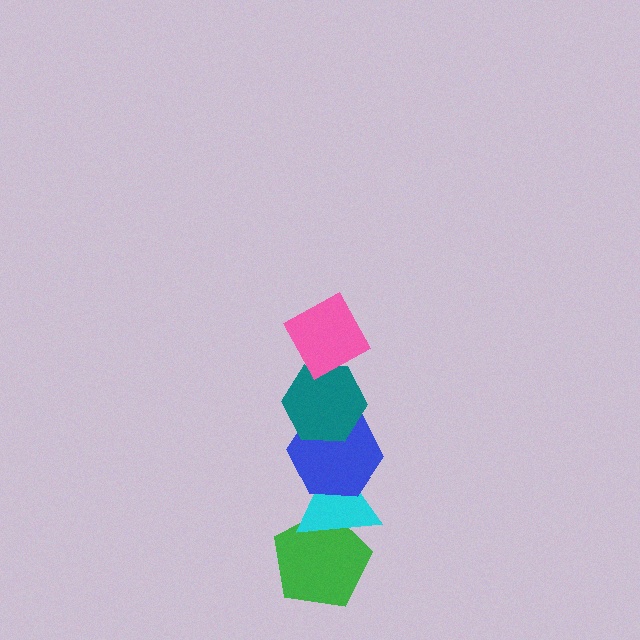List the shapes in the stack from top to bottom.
From top to bottom: the pink diamond, the teal hexagon, the blue hexagon, the cyan triangle, the green pentagon.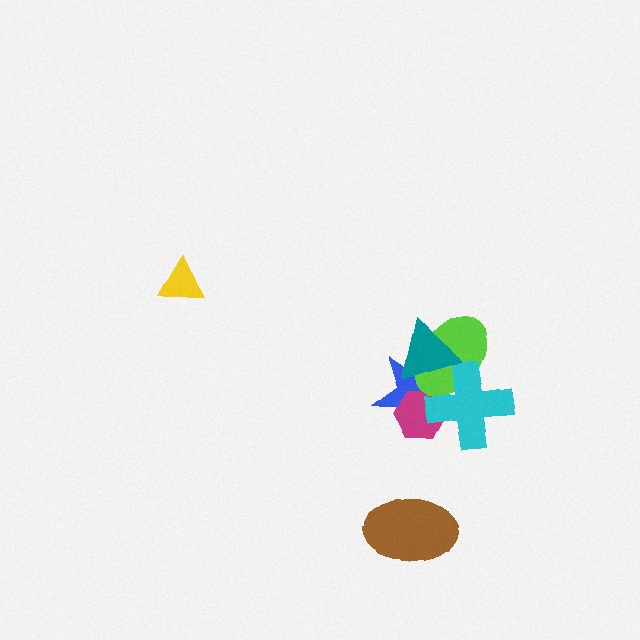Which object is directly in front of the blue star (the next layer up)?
The magenta hexagon is directly in front of the blue star.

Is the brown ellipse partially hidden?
No, no other shape covers it.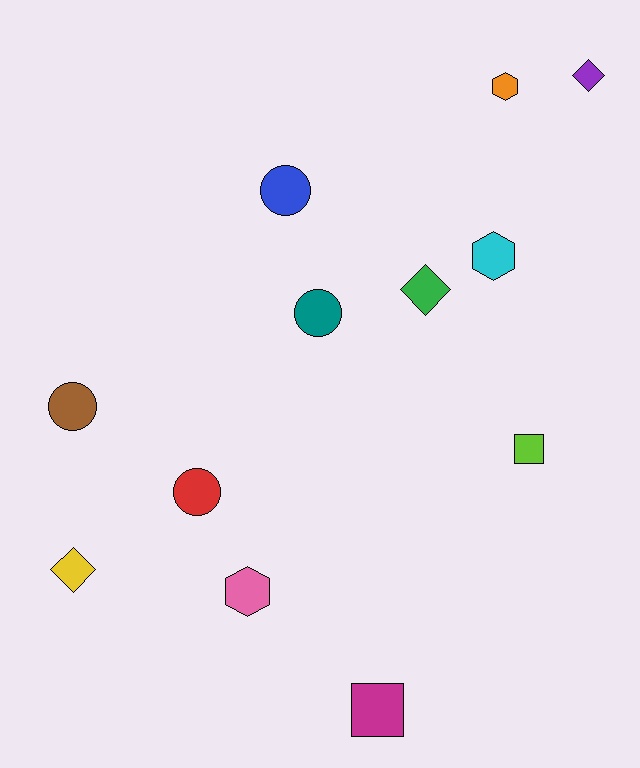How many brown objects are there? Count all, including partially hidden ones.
There is 1 brown object.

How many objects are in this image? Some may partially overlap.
There are 12 objects.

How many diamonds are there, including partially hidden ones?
There are 3 diamonds.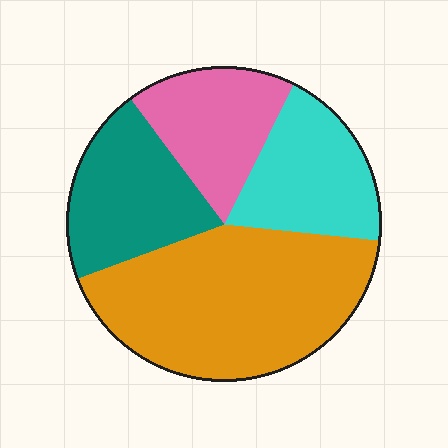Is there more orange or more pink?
Orange.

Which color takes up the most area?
Orange, at roughly 40%.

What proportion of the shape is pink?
Pink covers roughly 20% of the shape.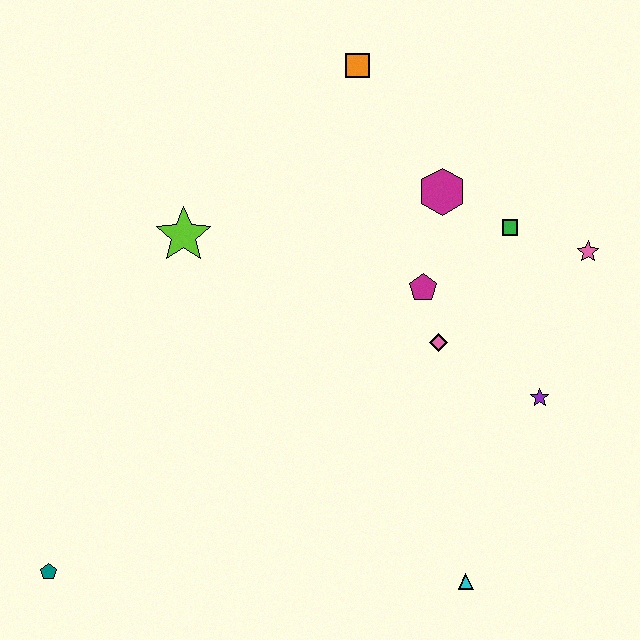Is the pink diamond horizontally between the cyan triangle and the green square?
No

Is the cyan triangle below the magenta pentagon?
Yes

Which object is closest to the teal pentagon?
The lime star is closest to the teal pentagon.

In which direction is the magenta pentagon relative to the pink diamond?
The magenta pentagon is above the pink diamond.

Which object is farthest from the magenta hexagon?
The teal pentagon is farthest from the magenta hexagon.